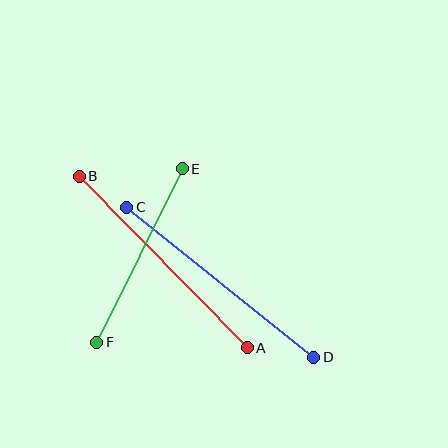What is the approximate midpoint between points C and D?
The midpoint is at approximately (220, 282) pixels.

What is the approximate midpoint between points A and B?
The midpoint is at approximately (163, 262) pixels.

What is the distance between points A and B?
The distance is approximately 240 pixels.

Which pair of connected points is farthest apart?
Points A and B are farthest apart.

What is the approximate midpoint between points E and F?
The midpoint is at approximately (140, 256) pixels.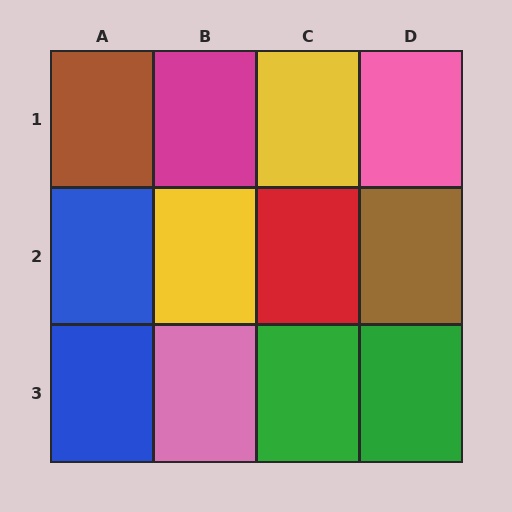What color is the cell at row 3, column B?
Pink.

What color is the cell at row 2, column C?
Red.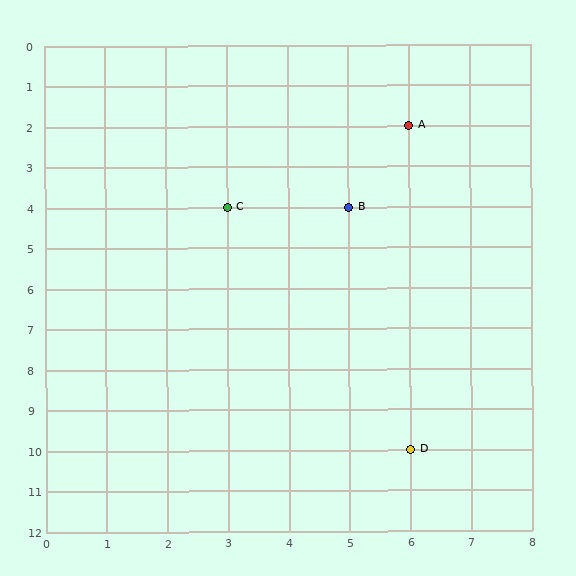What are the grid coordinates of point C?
Point C is at grid coordinates (3, 4).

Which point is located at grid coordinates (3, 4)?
Point C is at (3, 4).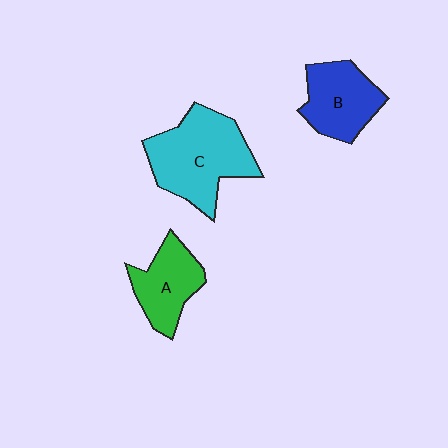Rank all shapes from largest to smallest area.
From largest to smallest: C (cyan), B (blue), A (green).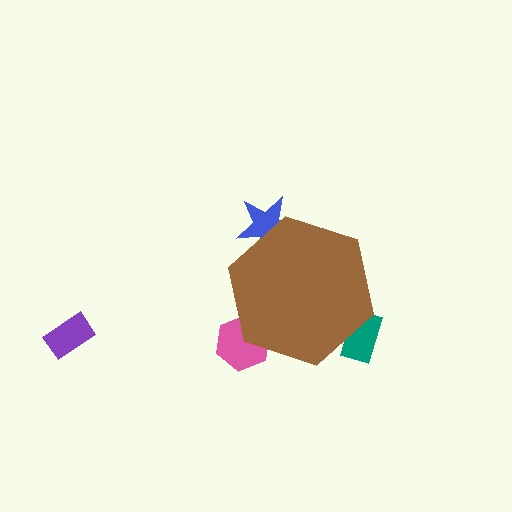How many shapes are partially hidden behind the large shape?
3 shapes are partially hidden.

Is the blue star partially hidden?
Yes, the blue star is partially hidden behind the brown hexagon.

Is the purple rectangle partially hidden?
No, the purple rectangle is fully visible.